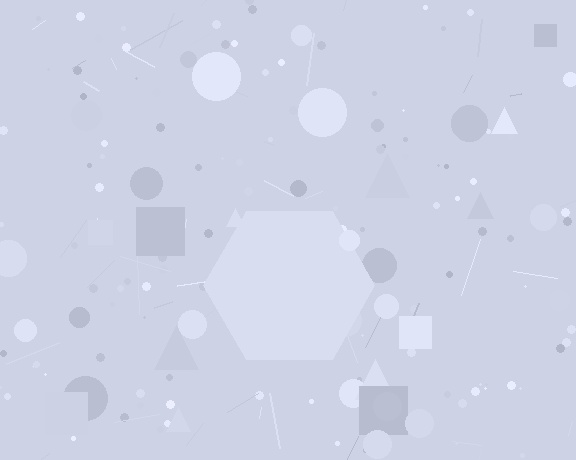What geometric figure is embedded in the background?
A hexagon is embedded in the background.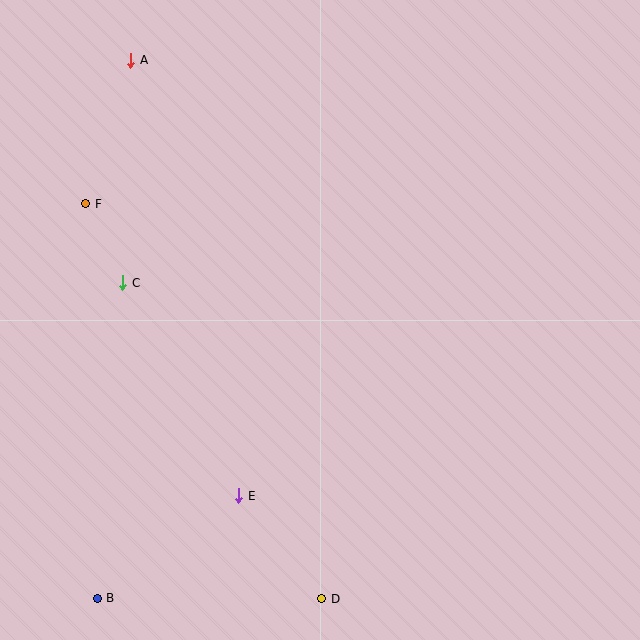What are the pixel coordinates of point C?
Point C is at (123, 283).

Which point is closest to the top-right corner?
Point A is closest to the top-right corner.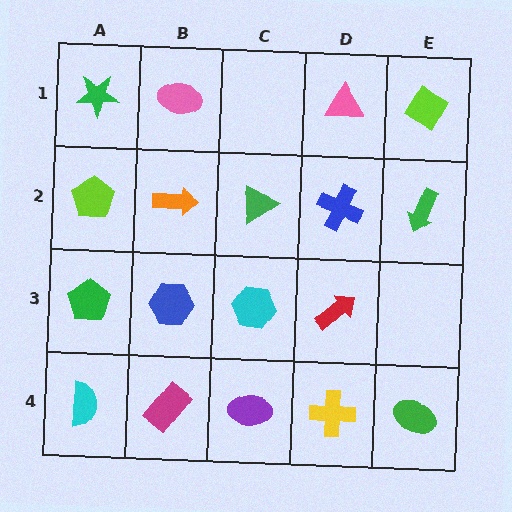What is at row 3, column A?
A green pentagon.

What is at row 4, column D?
A yellow cross.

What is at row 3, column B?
A blue hexagon.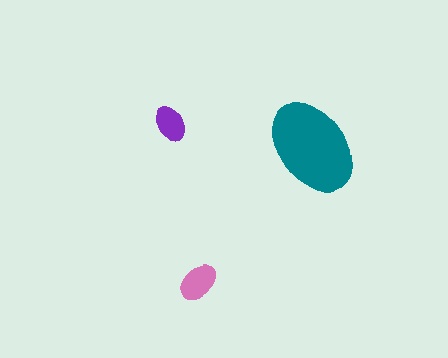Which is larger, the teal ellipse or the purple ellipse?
The teal one.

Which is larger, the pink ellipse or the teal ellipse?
The teal one.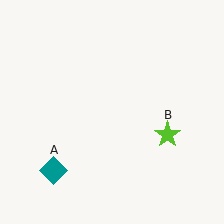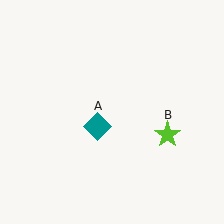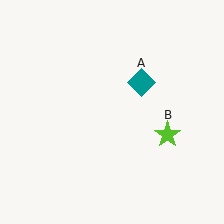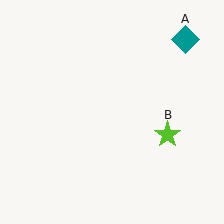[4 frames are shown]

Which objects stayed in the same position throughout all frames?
Lime star (object B) remained stationary.